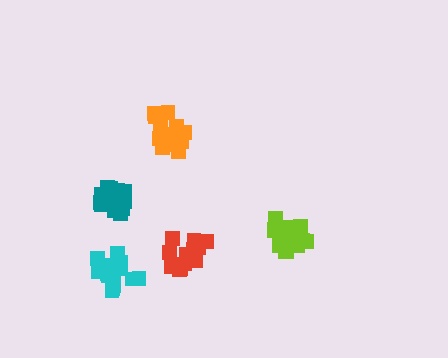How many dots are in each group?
Group 1: 16 dots, Group 2: 18 dots, Group 3: 21 dots, Group 4: 20 dots, Group 5: 16 dots (91 total).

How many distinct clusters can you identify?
There are 5 distinct clusters.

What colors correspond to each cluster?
The clusters are colored: orange, cyan, teal, lime, red.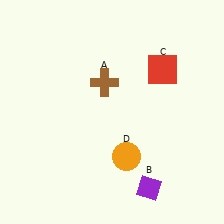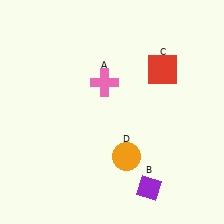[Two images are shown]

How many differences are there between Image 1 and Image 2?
There is 1 difference between the two images.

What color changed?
The cross (A) changed from brown in Image 1 to pink in Image 2.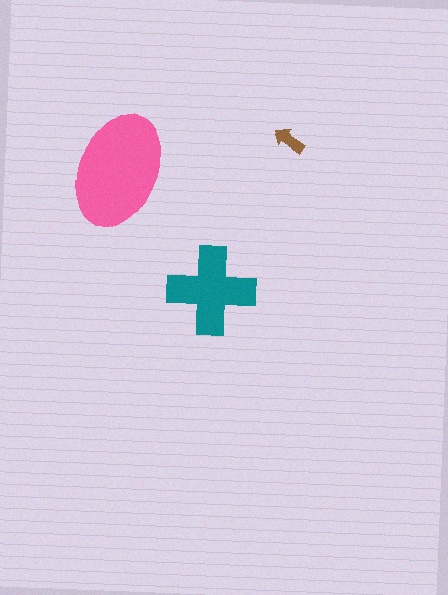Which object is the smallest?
The brown arrow.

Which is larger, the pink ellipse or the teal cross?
The pink ellipse.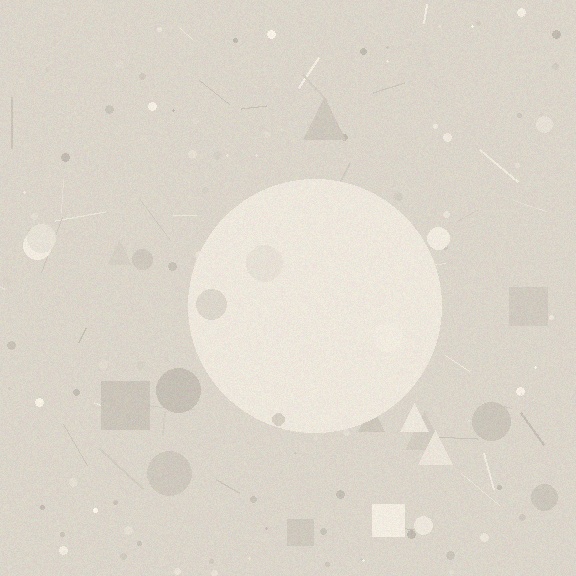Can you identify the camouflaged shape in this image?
The camouflaged shape is a circle.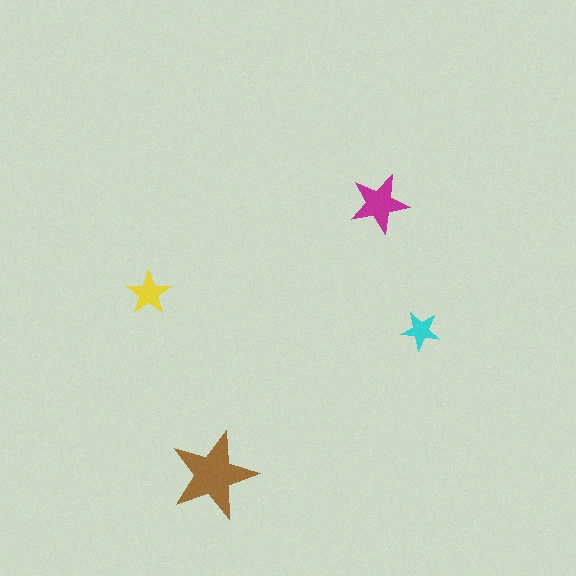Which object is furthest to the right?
The cyan star is rightmost.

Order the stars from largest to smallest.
the brown one, the magenta one, the yellow one, the cyan one.